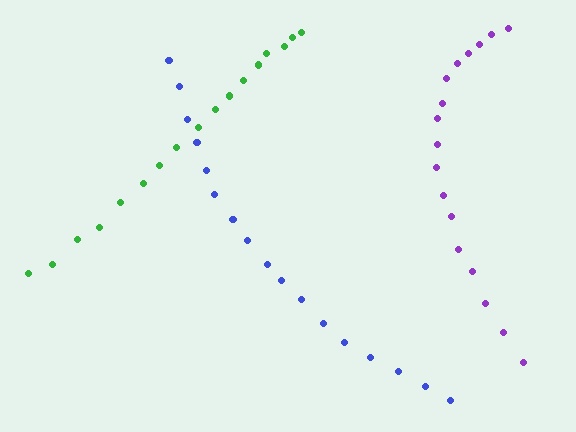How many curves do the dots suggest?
There are 3 distinct paths.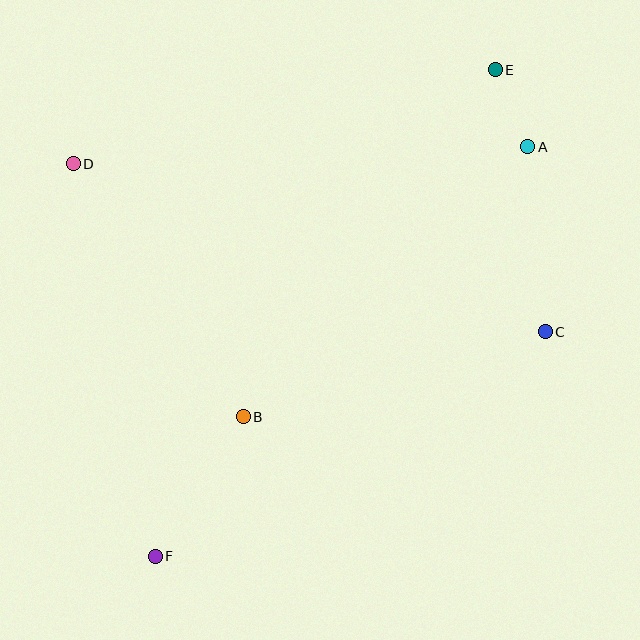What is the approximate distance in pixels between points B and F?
The distance between B and F is approximately 164 pixels.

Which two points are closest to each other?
Points A and E are closest to each other.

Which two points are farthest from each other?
Points E and F are farthest from each other.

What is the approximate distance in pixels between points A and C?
The distance between A and C is approximately 186 pixels.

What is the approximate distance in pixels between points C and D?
The distance between C and D is approximately 501 pixels.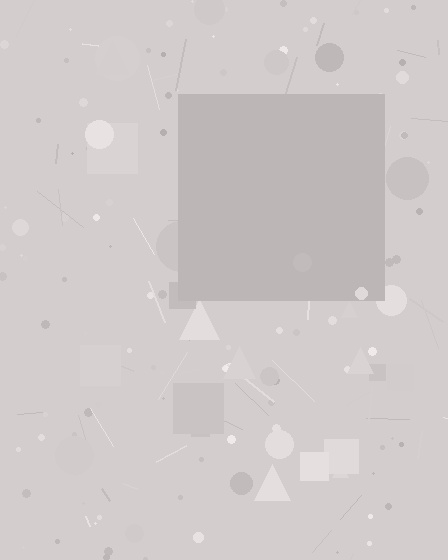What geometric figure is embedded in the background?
A square is embedded in the background.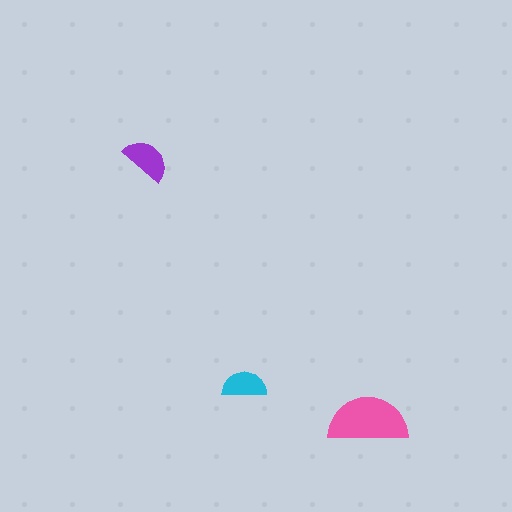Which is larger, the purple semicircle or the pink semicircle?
The pink one.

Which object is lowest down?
The pink semicircle is bottommost.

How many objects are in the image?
There are 3 objects in the image.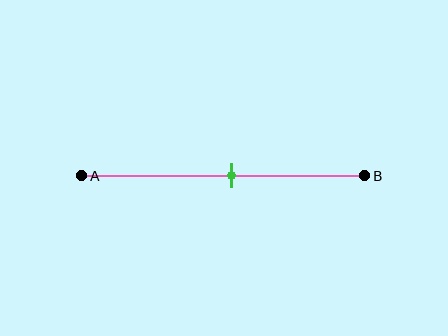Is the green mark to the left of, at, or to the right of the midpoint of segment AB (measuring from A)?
The green mark is to the right of the midpoint of segment AB.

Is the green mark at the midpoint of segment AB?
No, the mark is at about 55% from A, not at the 50% midpoint.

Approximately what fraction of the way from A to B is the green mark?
The green mark is approximately 55% of the way from A to B.